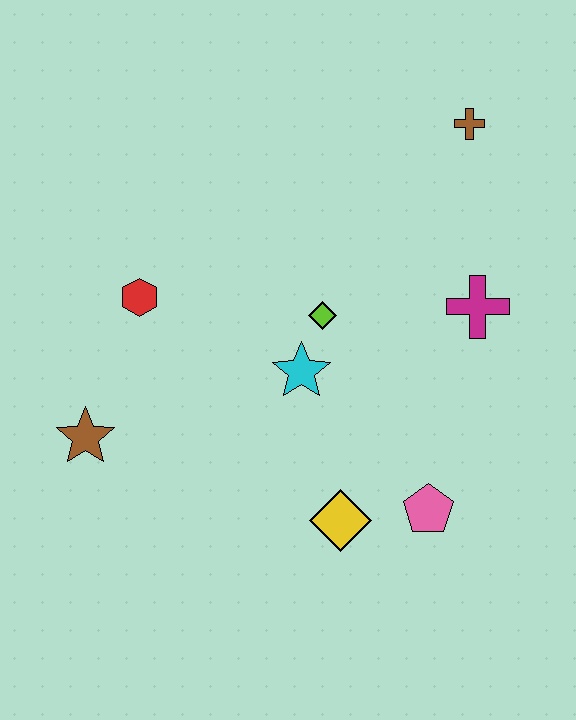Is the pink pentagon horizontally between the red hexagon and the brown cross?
Yes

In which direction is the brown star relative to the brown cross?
The brown star is to the left of the brown cross.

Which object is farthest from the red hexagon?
The brown cross is farthest from the red hexagon.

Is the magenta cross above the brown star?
Yes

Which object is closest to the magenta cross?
The lime diamond is closest to the magenta cross.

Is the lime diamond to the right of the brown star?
Yes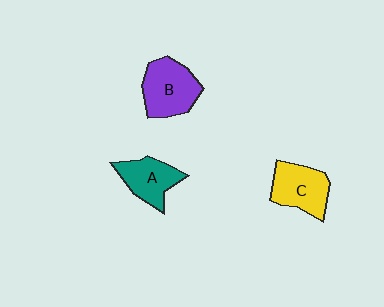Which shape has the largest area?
Shape B (purple).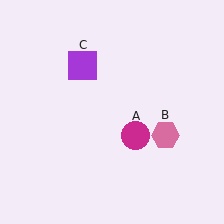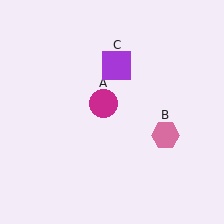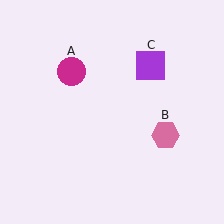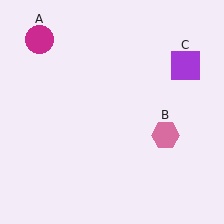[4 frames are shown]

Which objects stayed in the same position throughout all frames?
Pink hexagon (object B) remained stationary.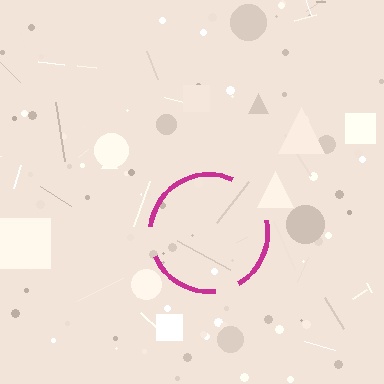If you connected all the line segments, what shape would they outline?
They would outline a circle.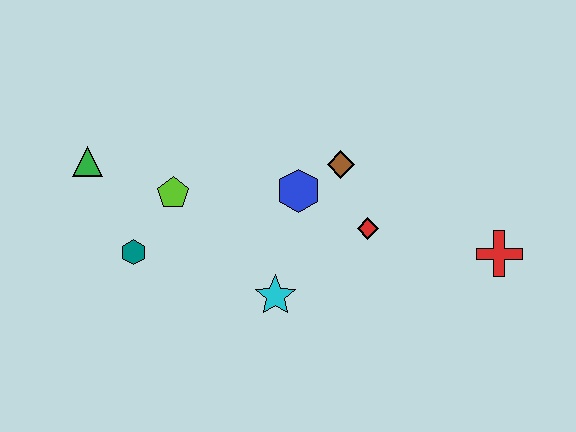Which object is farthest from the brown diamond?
The green triangle is farthest from the brown diamond.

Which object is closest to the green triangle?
The lime pentagon is closest to the green triangle.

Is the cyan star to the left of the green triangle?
No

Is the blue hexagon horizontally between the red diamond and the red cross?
No